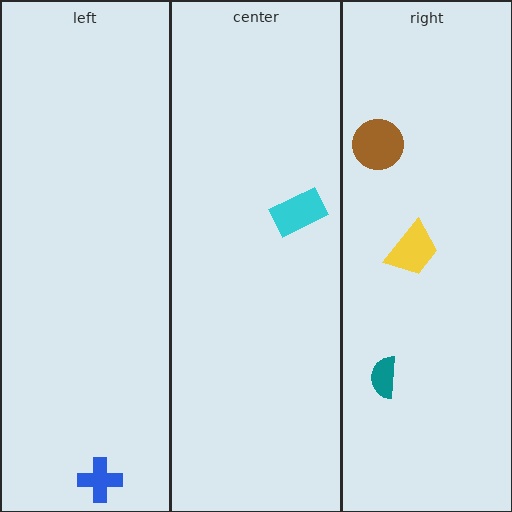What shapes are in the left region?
The blue cross.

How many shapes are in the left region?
1.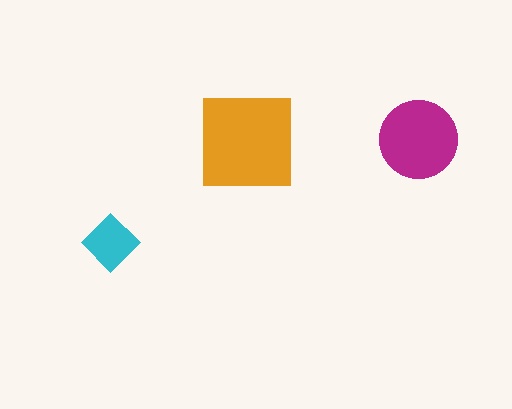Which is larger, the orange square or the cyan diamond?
The orange square.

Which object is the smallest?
The cyan diamond.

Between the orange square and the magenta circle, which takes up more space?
The orange square.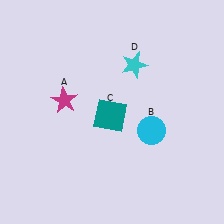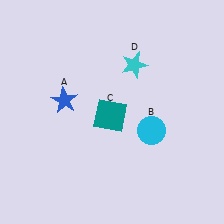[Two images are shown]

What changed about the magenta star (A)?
In Image 1, A is magenta. In Image 2, it changed to blue.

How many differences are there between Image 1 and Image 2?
There is 1 difference between the two images.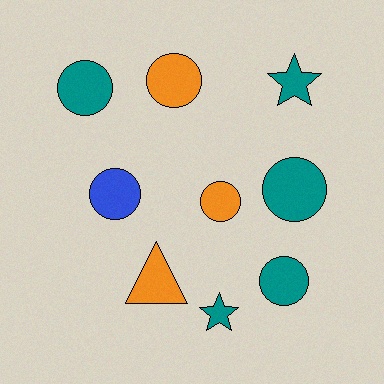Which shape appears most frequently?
Circle, with 6 objects.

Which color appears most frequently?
Teal, with 5 objects.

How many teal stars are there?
There are 2 teal stars.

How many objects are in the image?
There are 9 objects.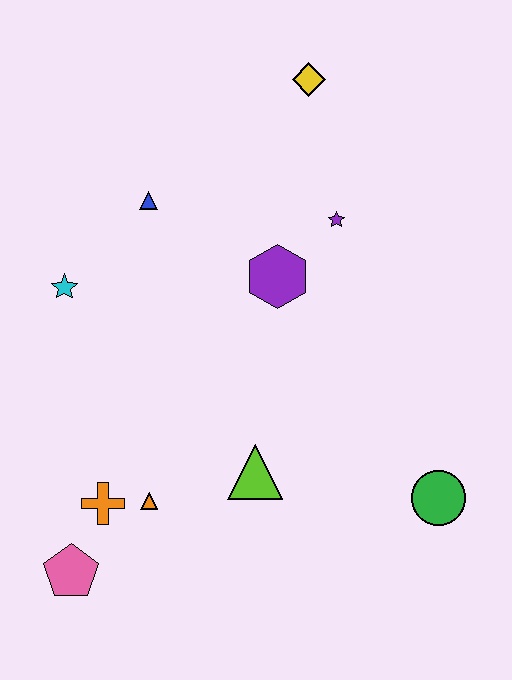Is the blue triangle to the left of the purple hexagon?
Yes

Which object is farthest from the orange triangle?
The yellow diamond is farthest from the orange triangle.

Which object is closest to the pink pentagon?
The orange cross is closest to the pink pentagon.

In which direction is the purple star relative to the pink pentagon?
The purple star is above the pink pentagon.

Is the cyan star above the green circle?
Yes